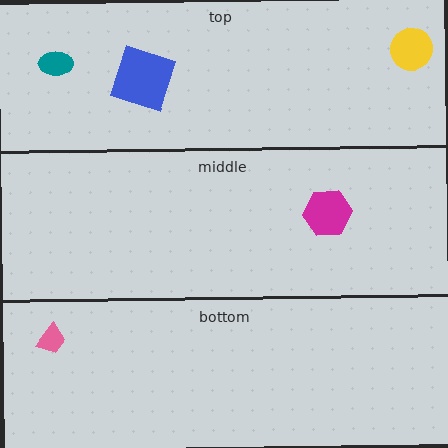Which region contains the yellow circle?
The top region.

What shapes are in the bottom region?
The pink trapezoid.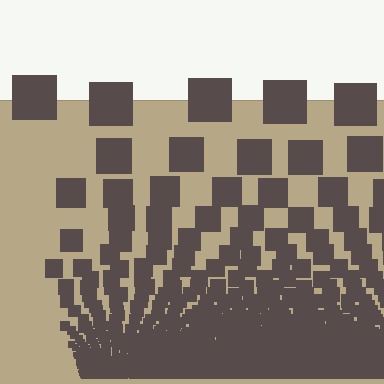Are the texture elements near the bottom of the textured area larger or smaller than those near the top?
Smaller. The gradient is inverted — elements near the bottom are smaller and denser.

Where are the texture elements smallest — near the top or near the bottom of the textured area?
Near the bottom.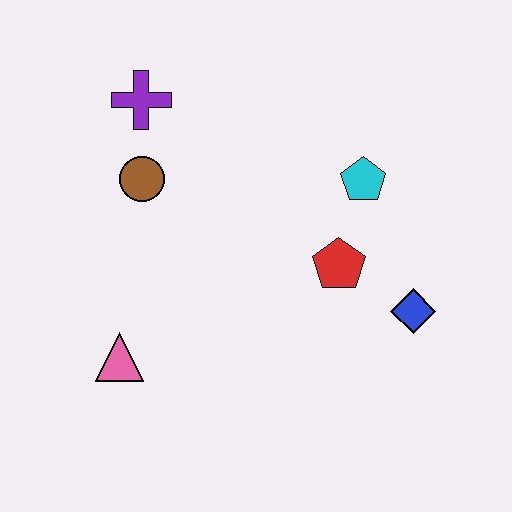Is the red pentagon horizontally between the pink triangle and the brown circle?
No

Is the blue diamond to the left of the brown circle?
No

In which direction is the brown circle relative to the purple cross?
The brown circle is below the purple cross.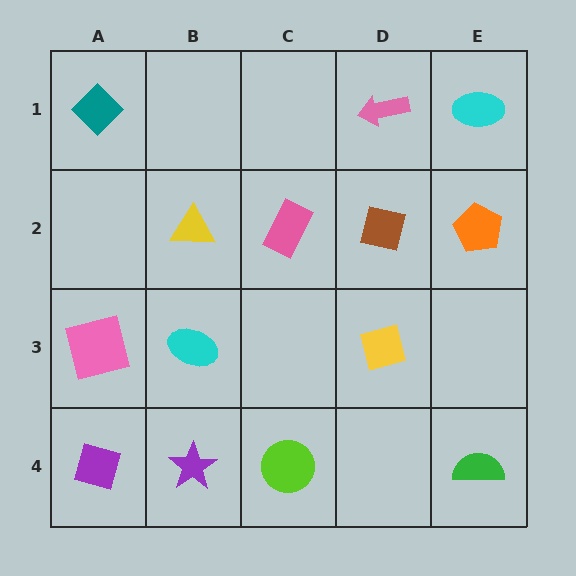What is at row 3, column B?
A cyan ellipse.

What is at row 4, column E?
A green semicircle.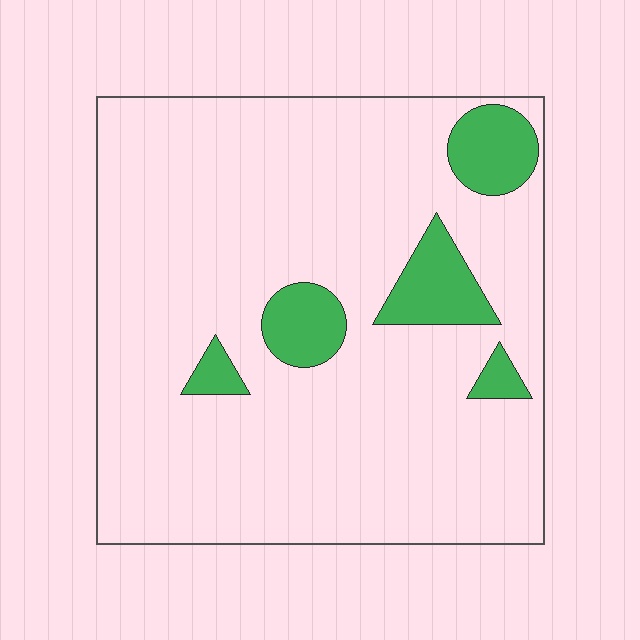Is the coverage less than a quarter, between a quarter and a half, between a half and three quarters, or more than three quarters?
Less than a quarter.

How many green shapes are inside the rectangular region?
5.